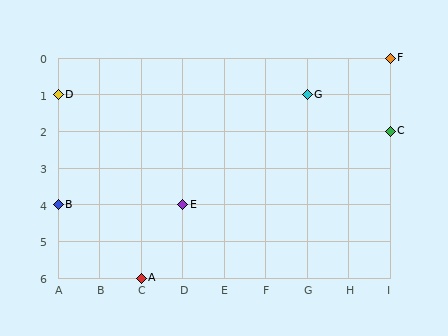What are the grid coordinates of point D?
Point D is at grid coordinates (A, 1).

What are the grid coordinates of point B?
Point B is at grid coordinates (A, 4).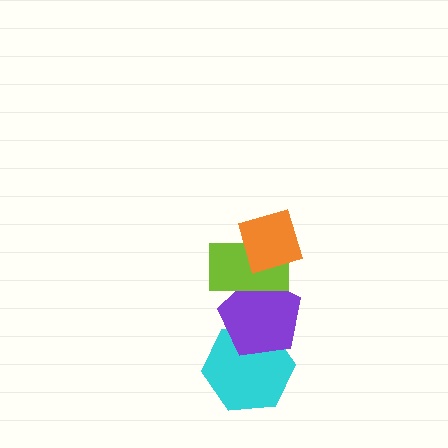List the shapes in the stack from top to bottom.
From top to bottom: the orange diamond, the lime rectangle, the purple pentagon, the cyan hexagon.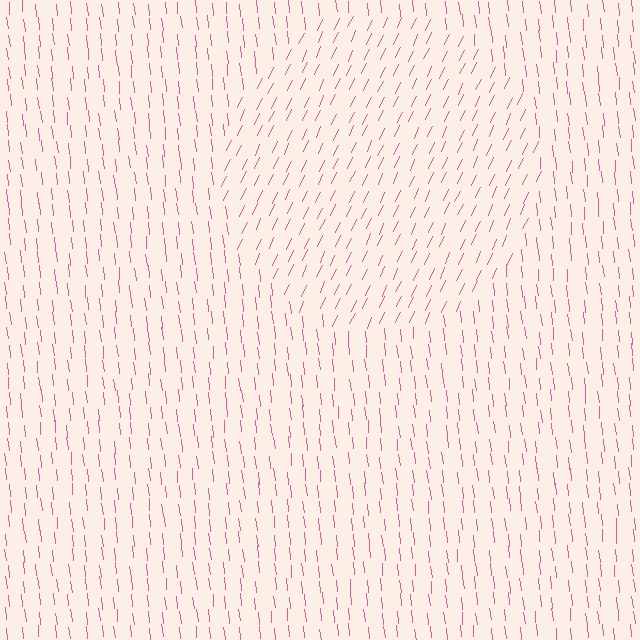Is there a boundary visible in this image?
Yes, there is a texture boundary formed by a change in line orientation.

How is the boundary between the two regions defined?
The boundary is defined purely by a change in line orientation (approximately 31 degrees difference). All lines are the same color and thickness.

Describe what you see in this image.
The image is filled with small pink line segments. A circle region in the image has lines oriented differently from the surrounding lines, creating a visible texture boundary.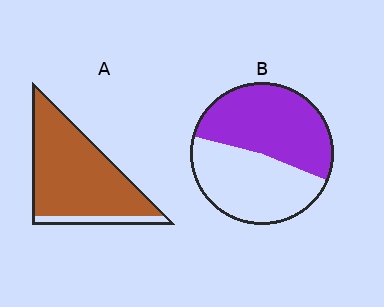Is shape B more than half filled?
Roughly half.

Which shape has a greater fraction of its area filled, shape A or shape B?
Shape A.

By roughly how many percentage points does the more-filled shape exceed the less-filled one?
By roughly 35 percentage points (A over B).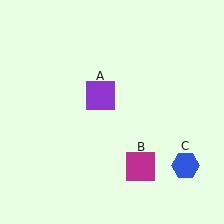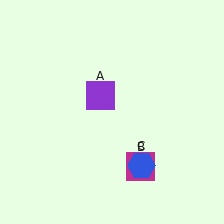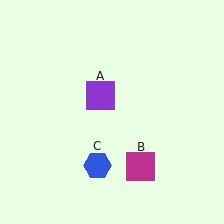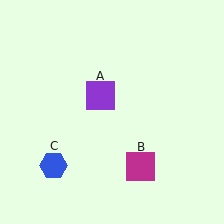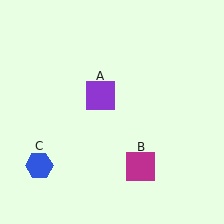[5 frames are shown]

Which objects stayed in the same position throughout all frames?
Purple square (object A) and magenta square (object B) remained stationary.